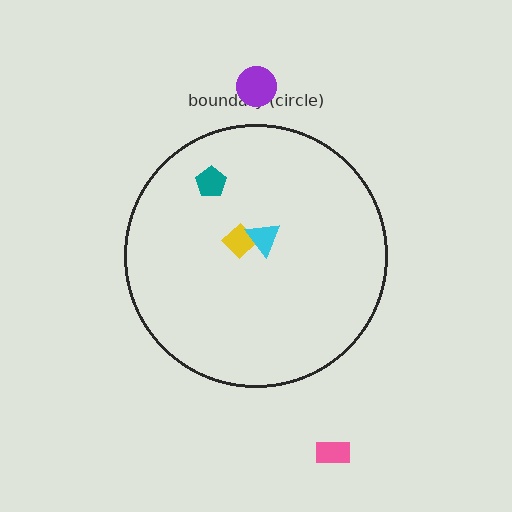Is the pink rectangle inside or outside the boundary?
Outside.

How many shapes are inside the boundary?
3 inside, 2 outside.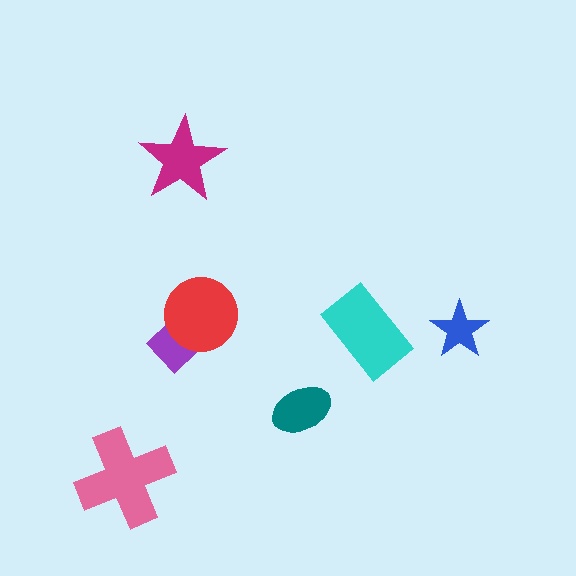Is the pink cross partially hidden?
No, no other shape covers it.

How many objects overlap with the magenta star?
0 objects overlap with the magenta star.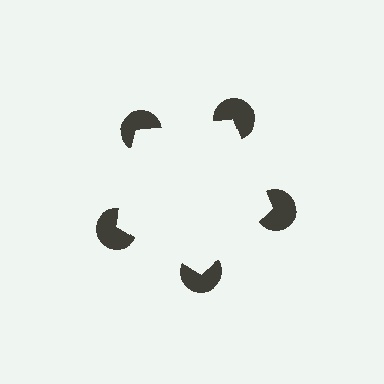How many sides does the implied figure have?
5 sides.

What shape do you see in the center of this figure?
An illusory pentagon — its edges are inferred from the aligned wedge cuts in the pac-man discs, not physically drawn.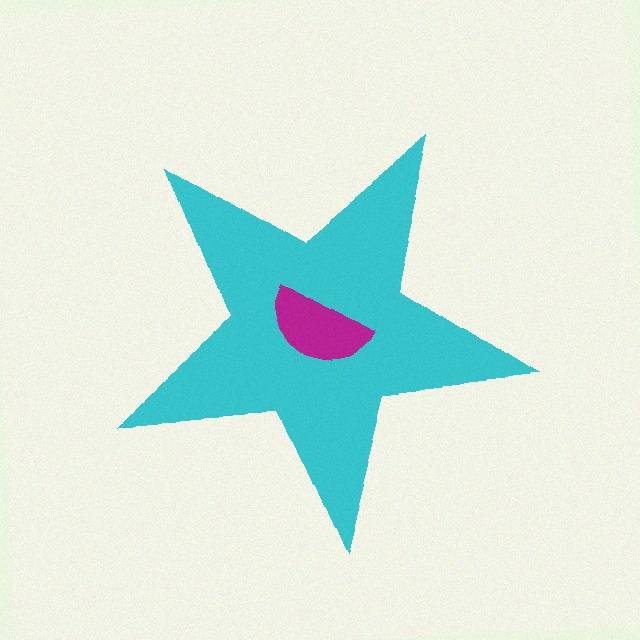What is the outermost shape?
The cyan star.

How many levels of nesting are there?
2.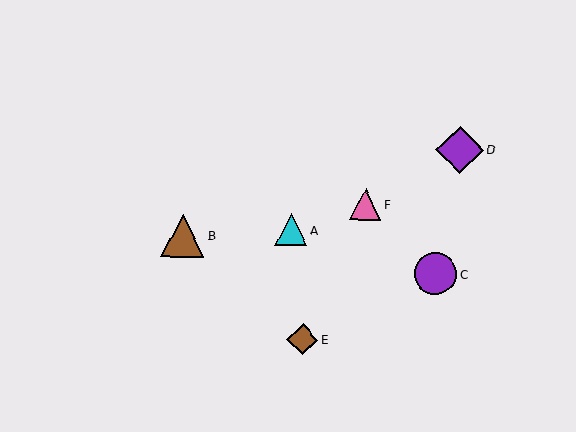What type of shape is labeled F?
Shape F is a pink triangle.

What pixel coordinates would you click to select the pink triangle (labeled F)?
Click at (366, 204) to select the pink triangle F.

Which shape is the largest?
The purple diamond (labeled D) is the largest.